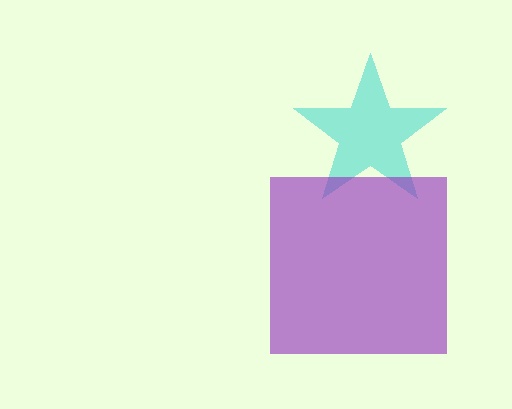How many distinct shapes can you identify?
There are 2 distinct shapes: a cyan star, a purple square.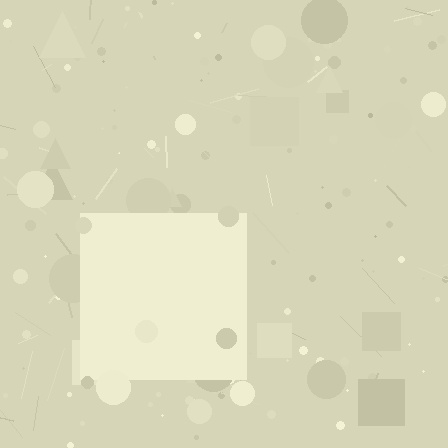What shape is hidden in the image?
A square is hidden in the image.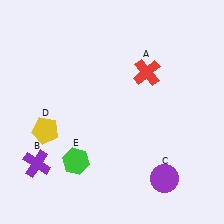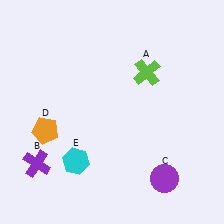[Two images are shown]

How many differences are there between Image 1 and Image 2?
There are 3 differences between the two images.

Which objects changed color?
A changed from red to lime. D changed from yellow to orange. E changed from green to cyan.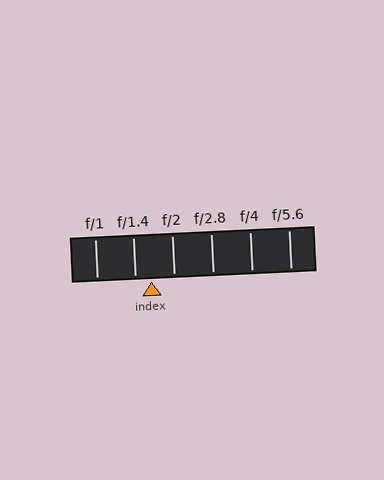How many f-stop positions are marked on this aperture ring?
There are 6 f-stop positions marked.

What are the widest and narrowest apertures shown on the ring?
The widest aperture shown is f/1 and the narrowest is f/5.6.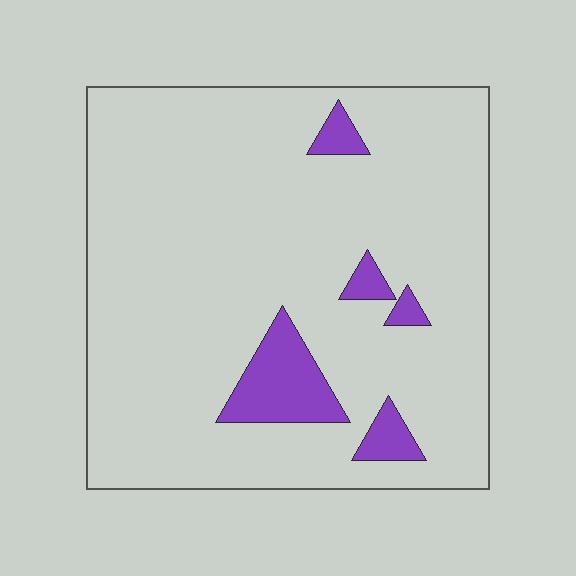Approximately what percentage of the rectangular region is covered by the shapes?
Approximately 10%.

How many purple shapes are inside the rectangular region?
5.